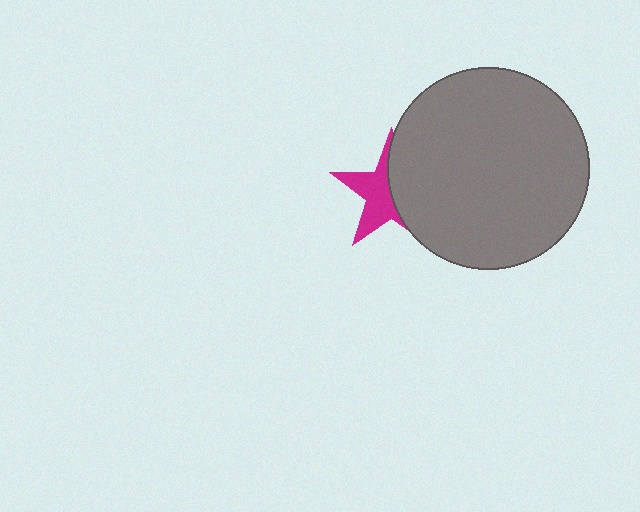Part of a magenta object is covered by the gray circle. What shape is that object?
It is a star.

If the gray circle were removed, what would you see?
You would see the complete magenta star.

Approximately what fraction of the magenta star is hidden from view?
Roughly 50% of the magenta star is hidden behind the gray circle.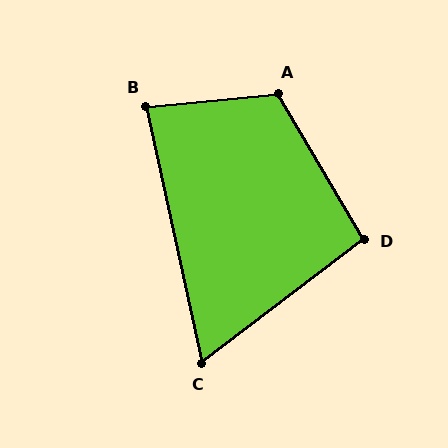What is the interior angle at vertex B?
Approximately 83 degrees (acute).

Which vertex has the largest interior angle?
A, at approximately 115 degrees.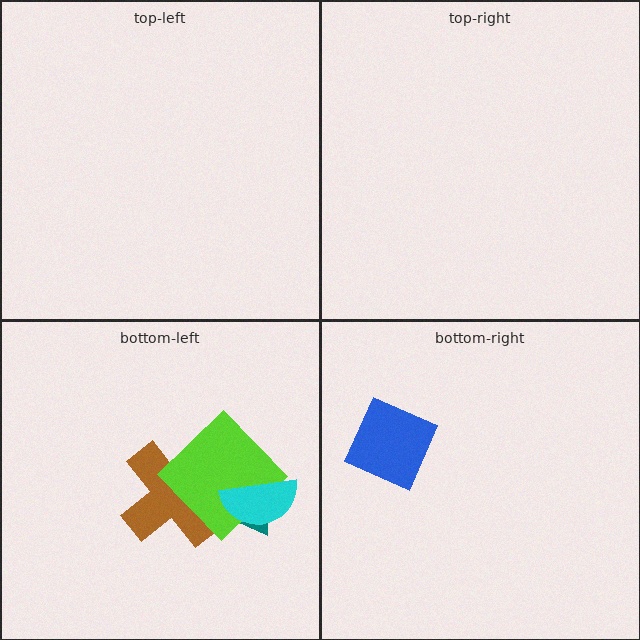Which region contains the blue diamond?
The bottom-right region.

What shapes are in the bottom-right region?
The blue diamond.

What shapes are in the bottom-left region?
The teal trapezoid, the brown cross, the lime diamond, the cyan semicircle.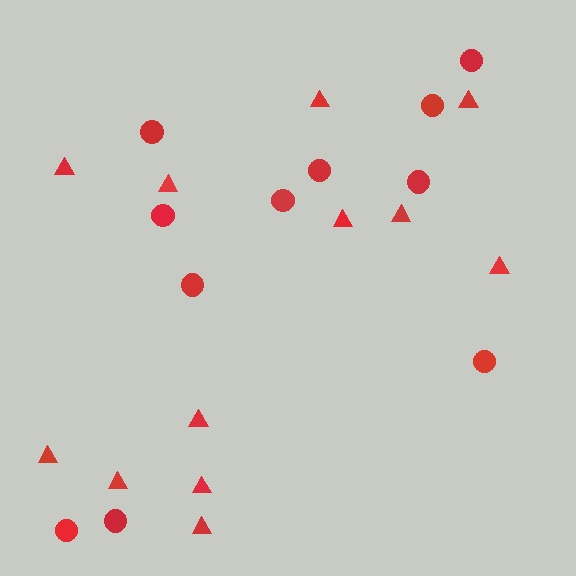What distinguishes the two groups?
There are 2 groups: one group of circles (11) and one group of triangles (12).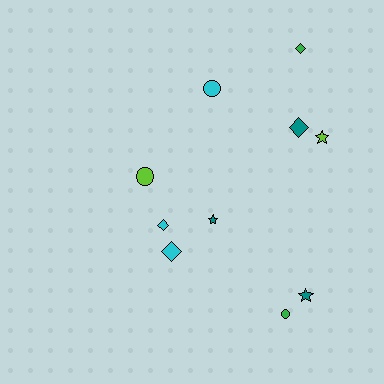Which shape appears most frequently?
Diamond, with 4 objects.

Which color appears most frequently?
Teal, with 3 objects.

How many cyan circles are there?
There is 1 cyan circle.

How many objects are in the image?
There are 10 objects.